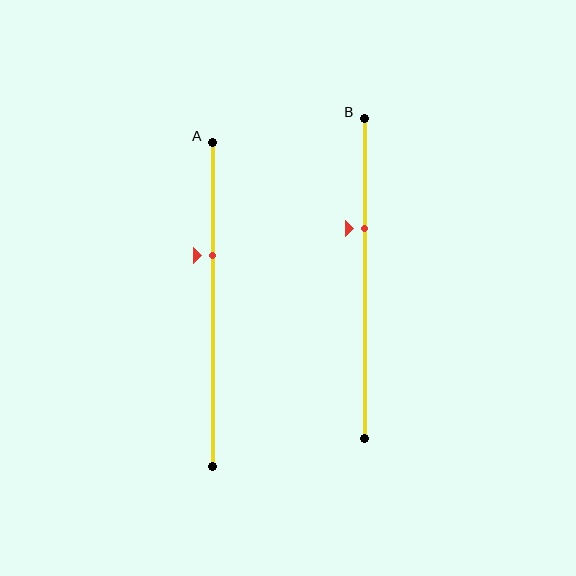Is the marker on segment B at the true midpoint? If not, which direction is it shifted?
No, the marker on segment B is shifted upward by about 16% of the segment length.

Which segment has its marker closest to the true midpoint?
Segment A has its marker closest to the true midpoint.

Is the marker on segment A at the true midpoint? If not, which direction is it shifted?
No, the marker on segment A is shifted upward by about 15% of the segment length.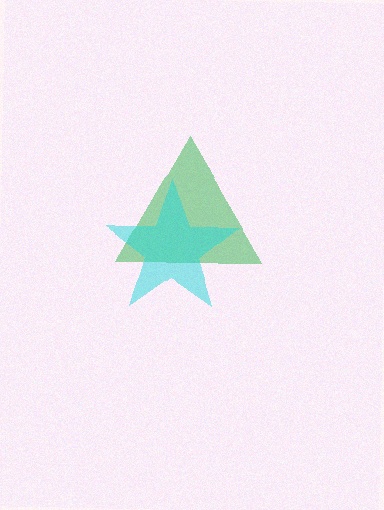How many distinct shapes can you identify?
There are 2 distinct shapes: a green triangle, a cyan star.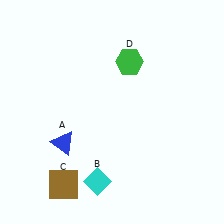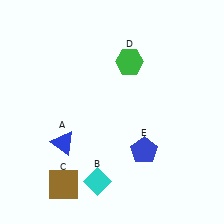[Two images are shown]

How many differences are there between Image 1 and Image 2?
There is 1 difference between the two images.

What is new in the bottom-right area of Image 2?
A blue pentagon (E) was added in the bottom-right area of Image 2.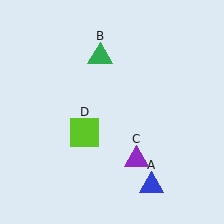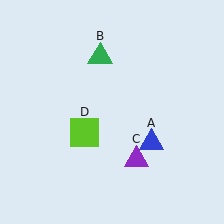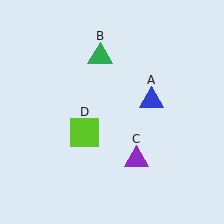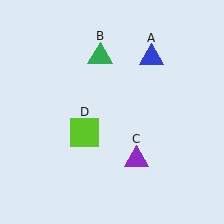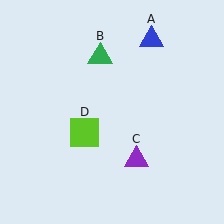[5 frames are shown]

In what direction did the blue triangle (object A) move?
The blue triangle (object A) moved up.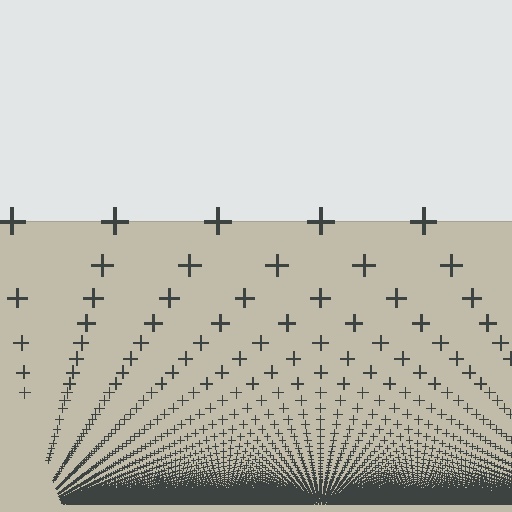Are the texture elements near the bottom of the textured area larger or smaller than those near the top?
Smaller. The gradient is inverted — elements near the bottom are smaller and denser.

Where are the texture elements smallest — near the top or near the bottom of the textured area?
Near the bottom.